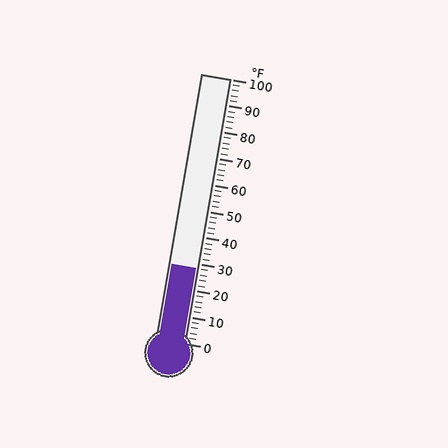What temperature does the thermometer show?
The thermometer shows approximately 28°F.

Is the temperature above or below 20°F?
The temperature is above 20°F.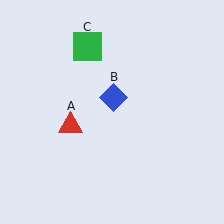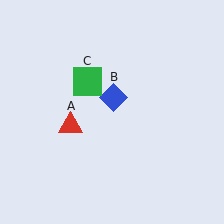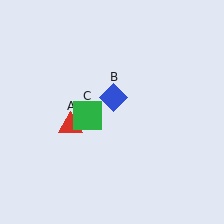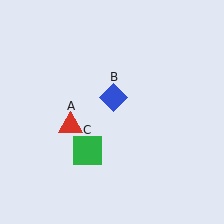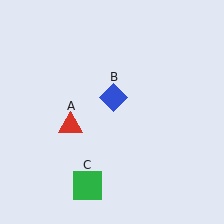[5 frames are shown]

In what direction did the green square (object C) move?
The green square (object C) moved down.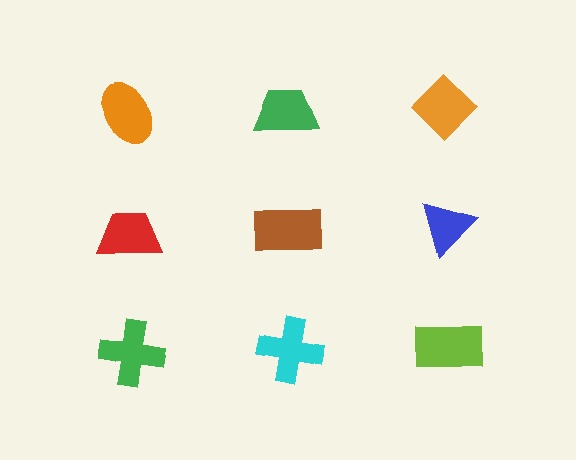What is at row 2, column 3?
A blue triangle.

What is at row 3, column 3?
A lime rectangle.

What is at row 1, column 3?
An orange diamond.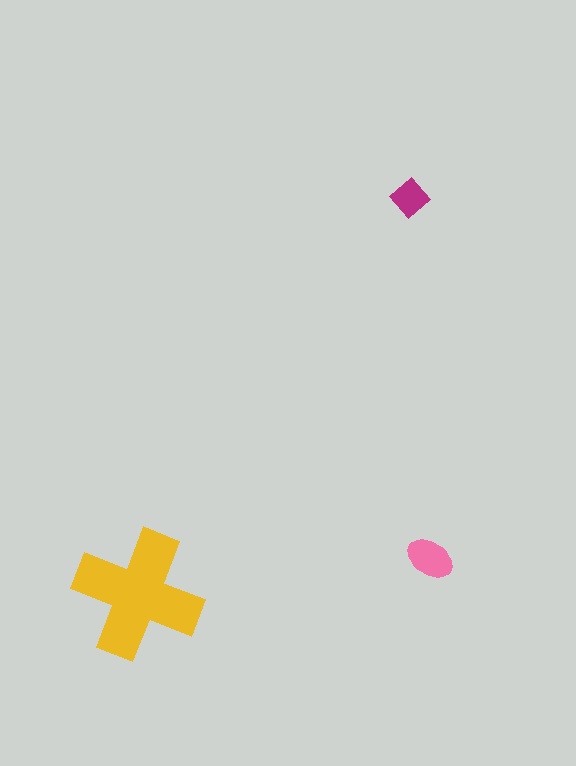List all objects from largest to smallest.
The yellow cross, the pink ellipse, the magenta diamond.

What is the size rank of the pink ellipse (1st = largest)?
2nd.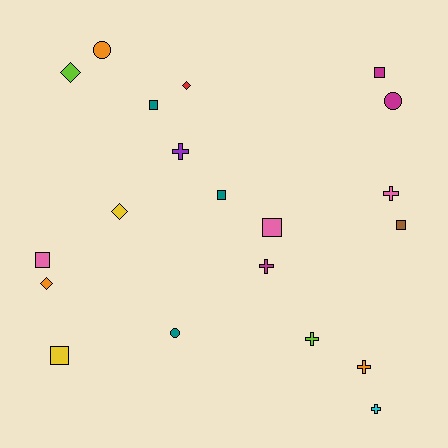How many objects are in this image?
There are 20 objects.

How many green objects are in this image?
There are no green objects.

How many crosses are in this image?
There are 6 crosses.